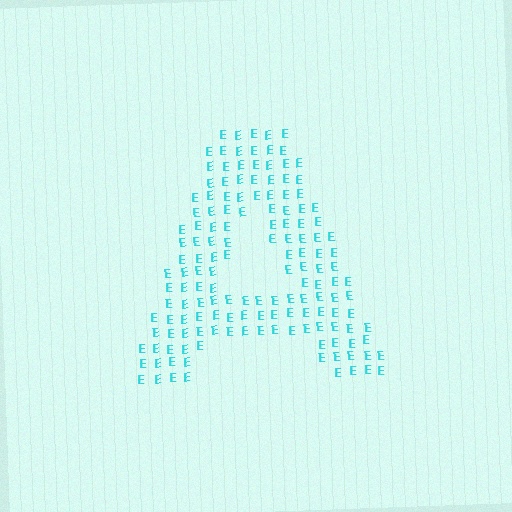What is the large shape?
The large shape is the letter A.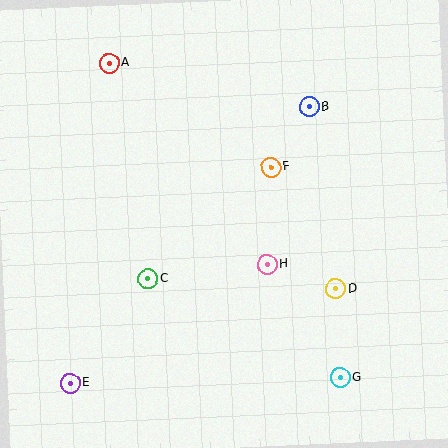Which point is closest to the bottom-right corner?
Point G is closest to the bottom-right corner.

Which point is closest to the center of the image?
Point H at (267, 265) is closest to the center.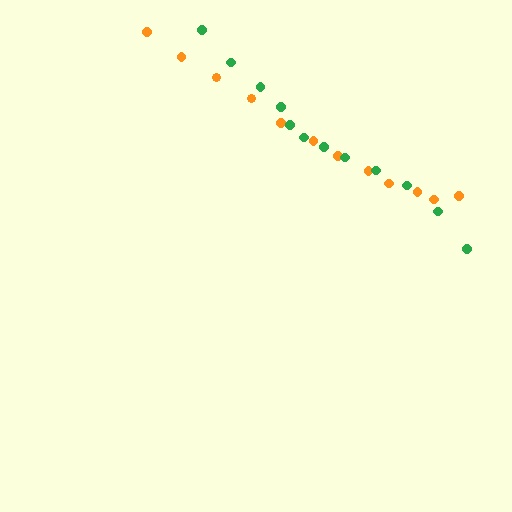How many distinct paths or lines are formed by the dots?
There are 2 distinct paths.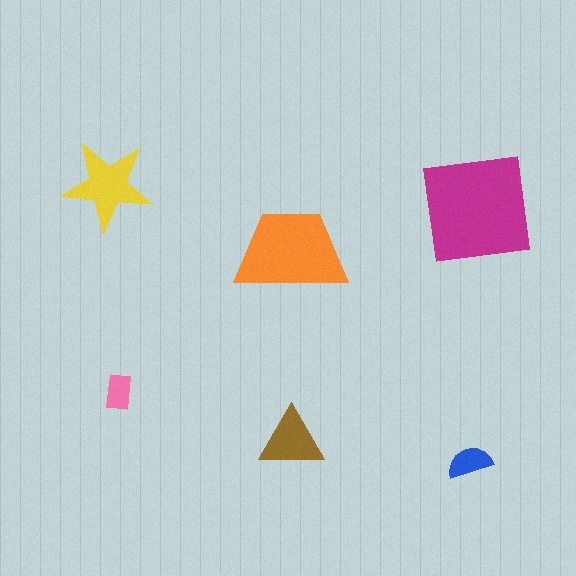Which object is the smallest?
The pink rectangle.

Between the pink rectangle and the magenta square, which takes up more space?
The magenta square.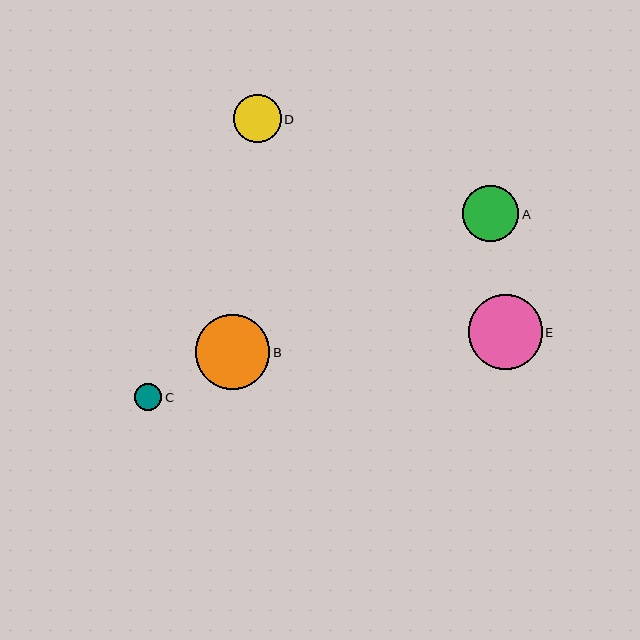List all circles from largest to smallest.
From largest to smallest: B, E, A, D, C.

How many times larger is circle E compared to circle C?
Circle E is approximately 2.7 times the size of circle C.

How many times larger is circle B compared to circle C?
Circle B is approximately 2.7 times the size of circle C.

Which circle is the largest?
Circle B is the largest with a size of approximately 74 pixels.